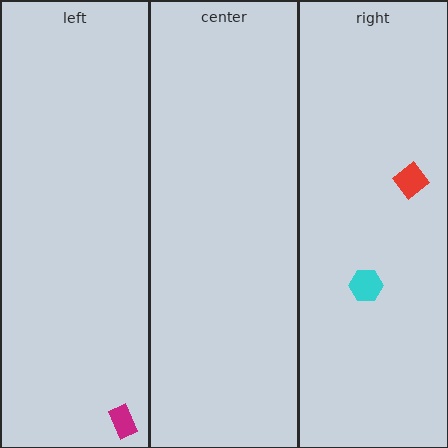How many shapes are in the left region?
1.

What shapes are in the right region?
The red diamond, the cyan hexagon.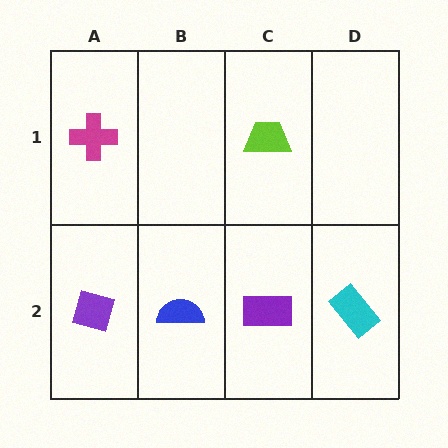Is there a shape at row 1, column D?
No, that cell is empty.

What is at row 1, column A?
A magenta cross.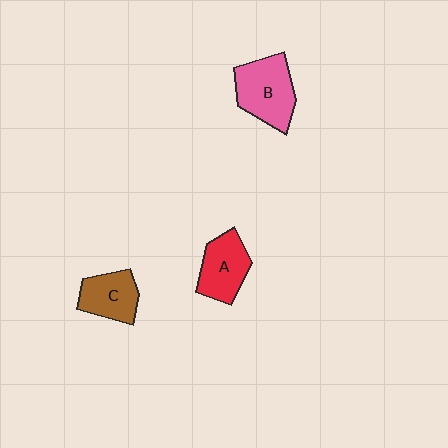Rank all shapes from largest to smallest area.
From largest to smallest: B (pink), A (red), C (brown).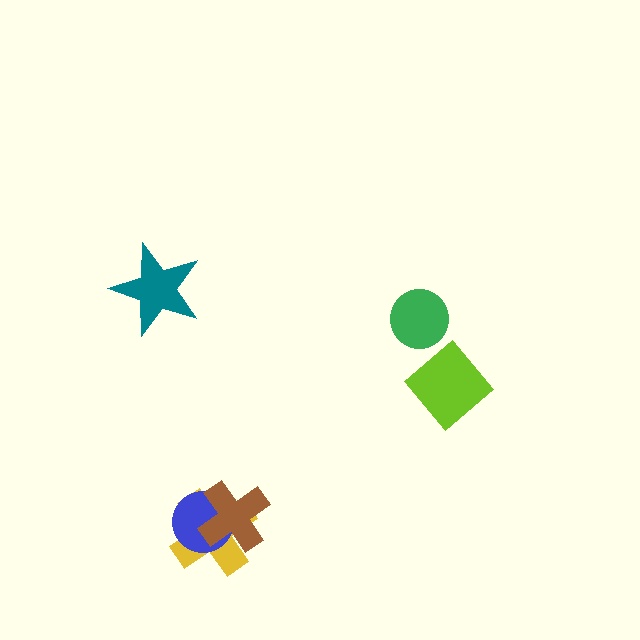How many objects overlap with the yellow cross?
2 objects overlap with the yellow cross.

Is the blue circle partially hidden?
Yes, it is partially covered by another shape.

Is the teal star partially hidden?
No, no other shape covers it.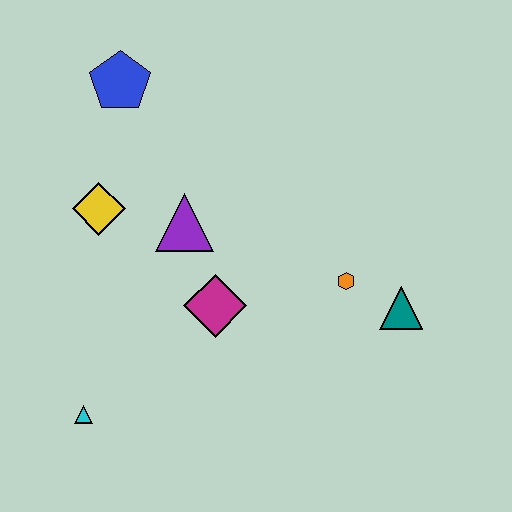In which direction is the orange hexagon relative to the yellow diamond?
The orange hexagon is to the right of the yellow diamond.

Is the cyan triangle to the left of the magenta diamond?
Yes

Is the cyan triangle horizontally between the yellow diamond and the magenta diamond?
No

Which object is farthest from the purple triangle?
The teal triangle is farthest from the purple triangle.